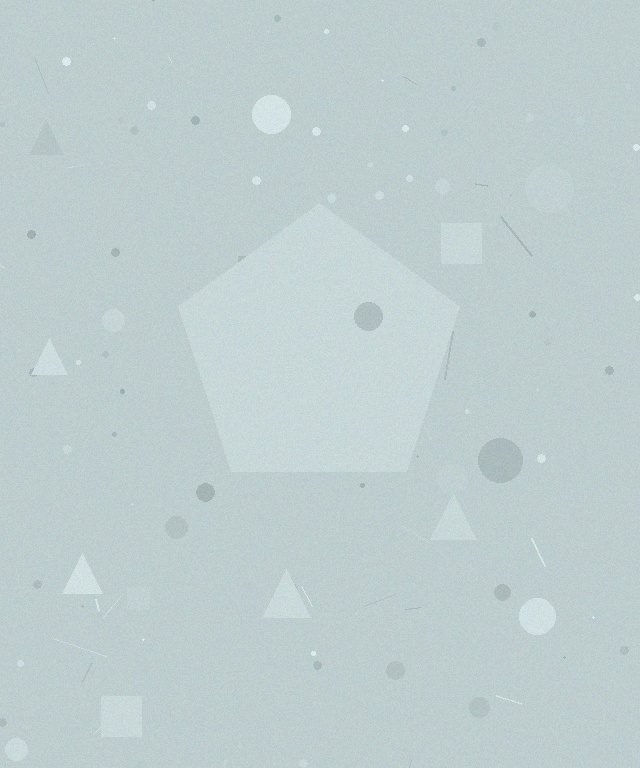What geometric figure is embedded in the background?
A pentagon is embedded in the background.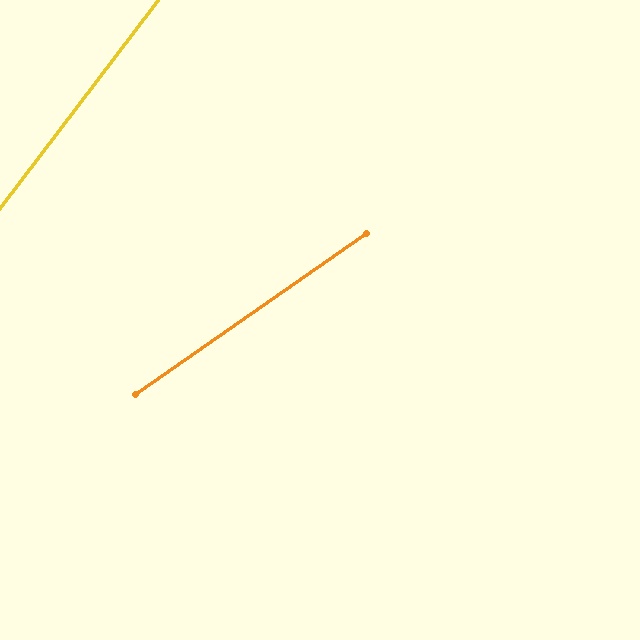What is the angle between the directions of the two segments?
Approximately 18 degrees.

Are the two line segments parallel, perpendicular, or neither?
Neither parallel nor perpendicular — they differ by about 18°.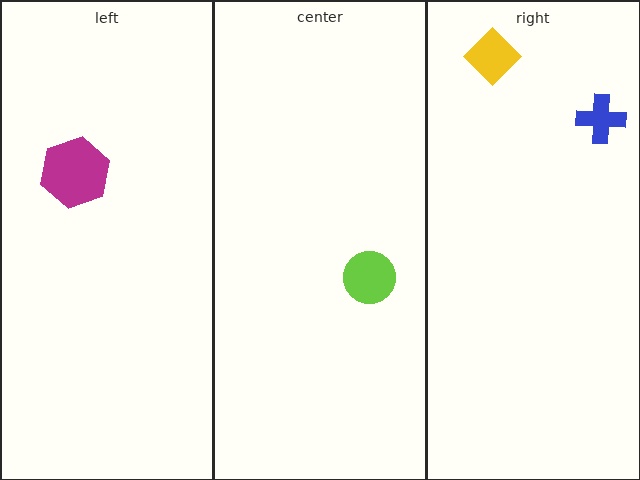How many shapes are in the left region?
1.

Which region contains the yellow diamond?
The right region.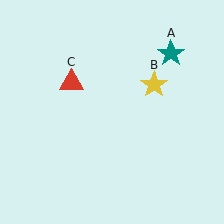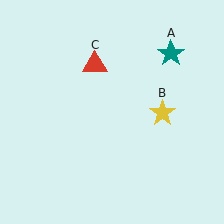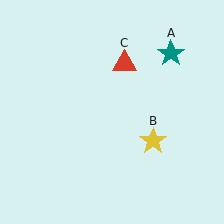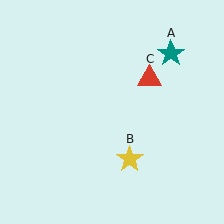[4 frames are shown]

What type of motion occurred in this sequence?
The yellow star (object B), red triangle (object C) rotated clockwise around the center of the scene.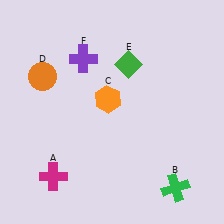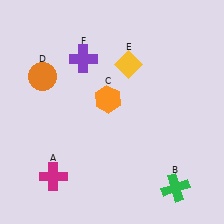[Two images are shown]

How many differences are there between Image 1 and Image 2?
There is 1 difference between the two images.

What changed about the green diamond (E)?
In Image 1, E is green. In Image 2, it changed to yellow.